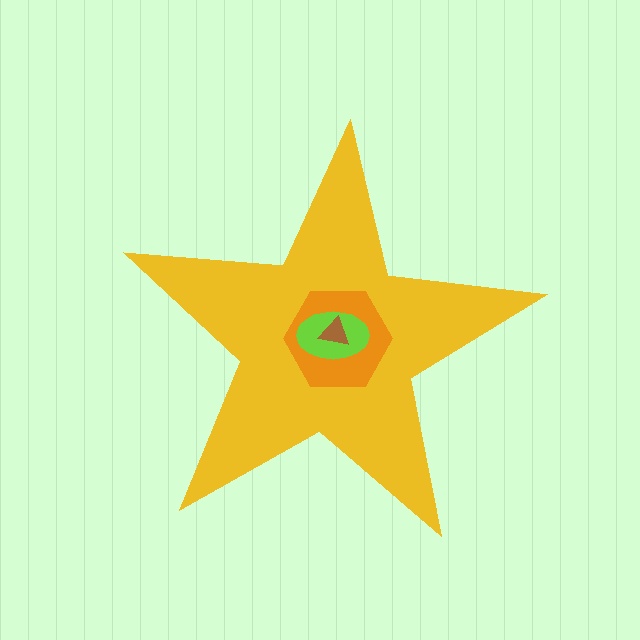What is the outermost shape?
The yellow star.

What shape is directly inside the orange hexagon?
The lime ellipse.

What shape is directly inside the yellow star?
The orange hexagon.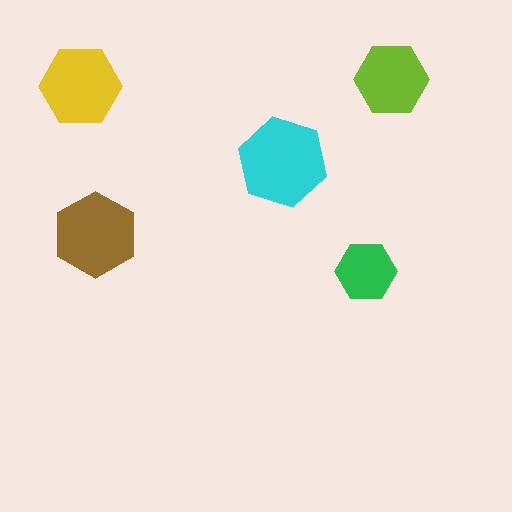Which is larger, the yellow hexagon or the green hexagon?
The yellow one.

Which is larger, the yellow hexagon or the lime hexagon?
The yellow one.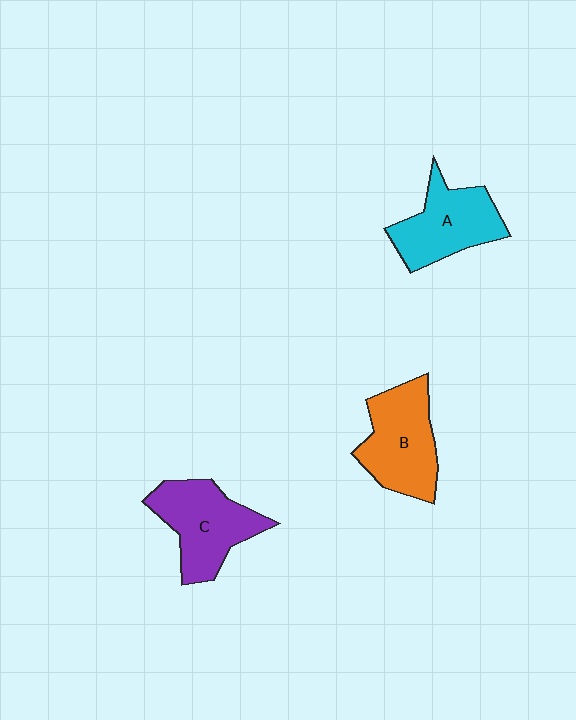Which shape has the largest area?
Shape B (orange).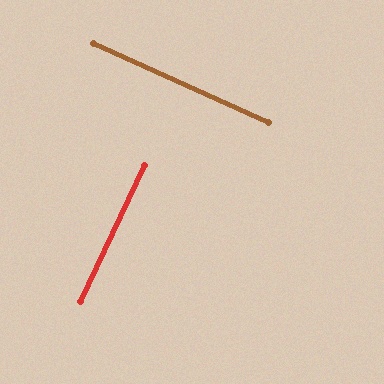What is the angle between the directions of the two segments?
Approximately 89 degrees.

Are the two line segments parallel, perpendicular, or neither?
Perpendicular — they meet at approximately 89°.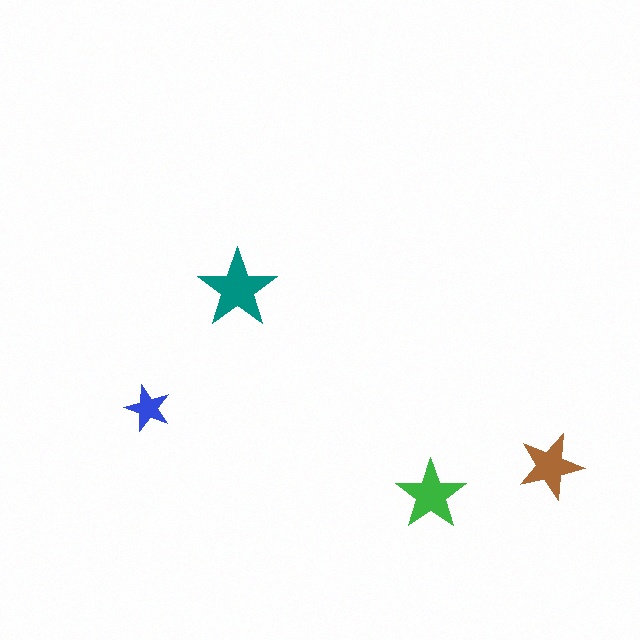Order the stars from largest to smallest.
the teal one, the green one, the brown one, the blue one.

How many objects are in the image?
There are 4 objects in the image.